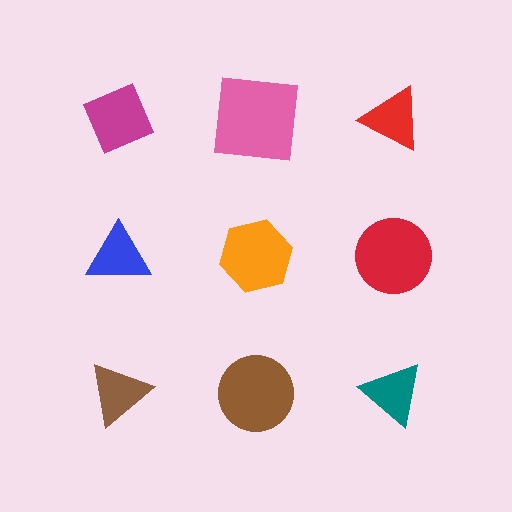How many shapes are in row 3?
3 shapes.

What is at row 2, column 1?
A blue triangle.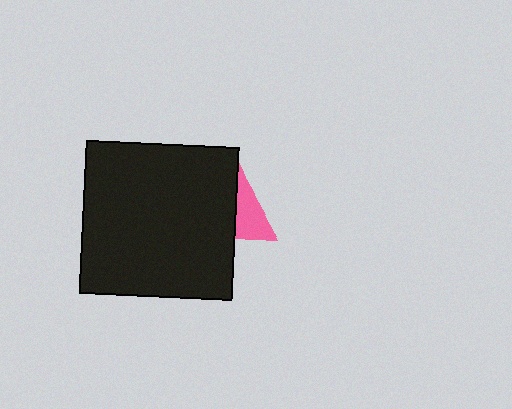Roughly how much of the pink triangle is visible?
A small part of it is visible (roughly 40%).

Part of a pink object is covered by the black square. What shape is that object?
It is a triangle.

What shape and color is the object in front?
The object in front is a black square.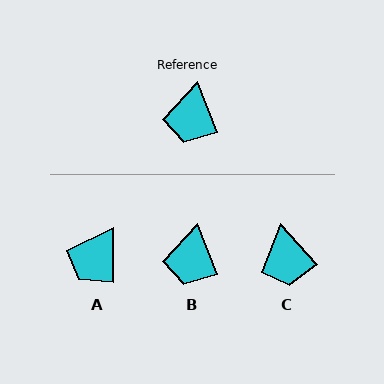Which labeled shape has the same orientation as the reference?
B.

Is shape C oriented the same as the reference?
No, it is off by about 21 degrees.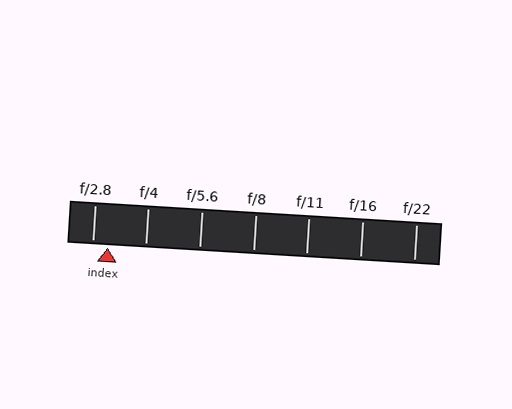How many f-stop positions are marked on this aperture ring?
There are 7 f-stop positions marked.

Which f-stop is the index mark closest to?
The index mark is closest to f/2.8.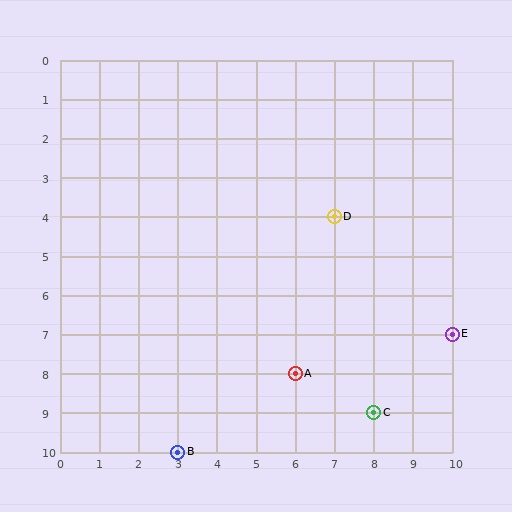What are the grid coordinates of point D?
Point D is at grid coordinates (7, 4).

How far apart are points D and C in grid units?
Points D and C are 1 column and 5 rows apart (about 5.1 grid units diagonally).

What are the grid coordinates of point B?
Point B is at grid coordinates (3, 10).